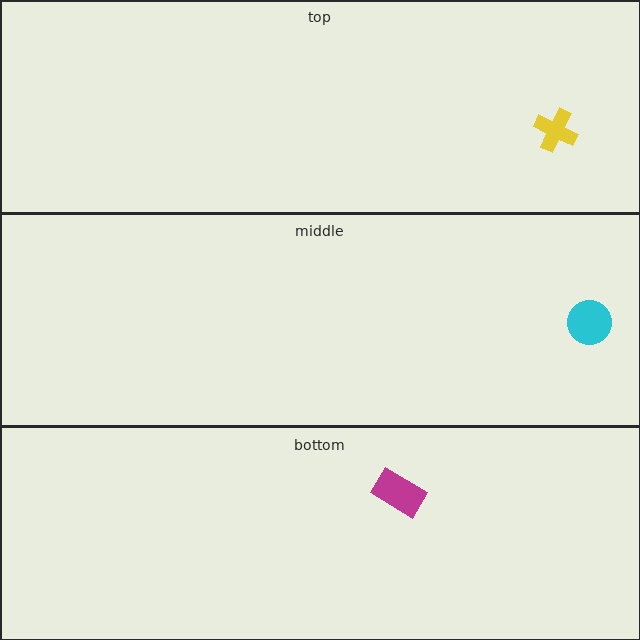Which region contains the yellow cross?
The top region.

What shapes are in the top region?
The yellow cross.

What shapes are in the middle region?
The cyan circle.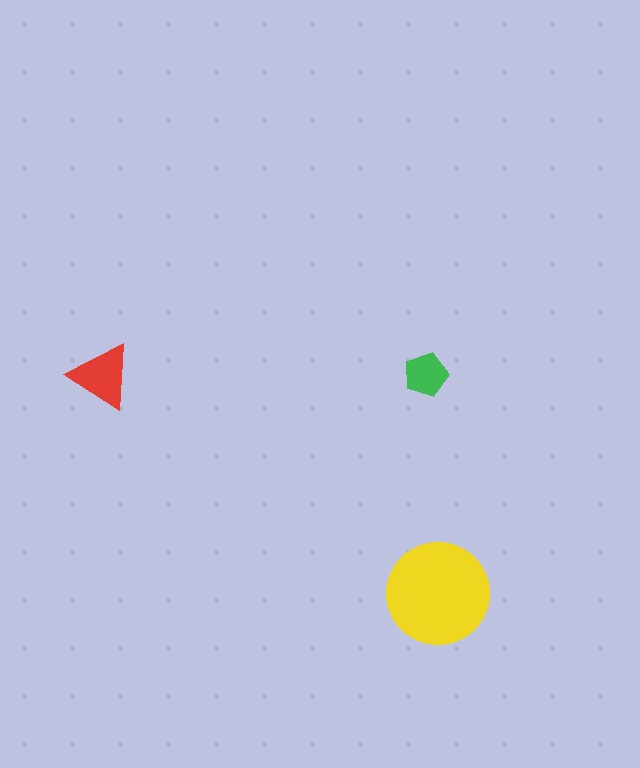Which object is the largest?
The yellow circle.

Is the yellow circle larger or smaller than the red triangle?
Larger.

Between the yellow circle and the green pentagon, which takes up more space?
The yellow circle.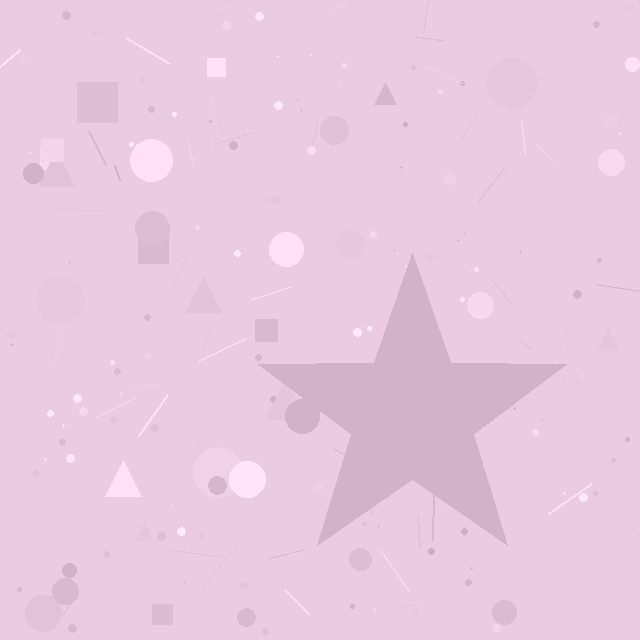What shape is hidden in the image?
A star is hidden in the image.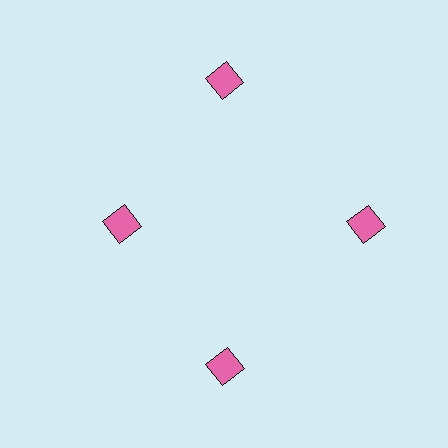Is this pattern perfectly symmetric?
No. The 4 pink squares are arranged in a ring, but one element near the 9 o'clock position is pulled inward toward the center, breaking the 4-fold rotational symmetry.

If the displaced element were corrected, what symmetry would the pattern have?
It would have 4-fold rotational symmetry — the pattern would map onto itself every 90 degrees.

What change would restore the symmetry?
The symmetry would be restored by moving it outward, back onto the ring so that all 4 squares sit at equal angles and equal distance from the center.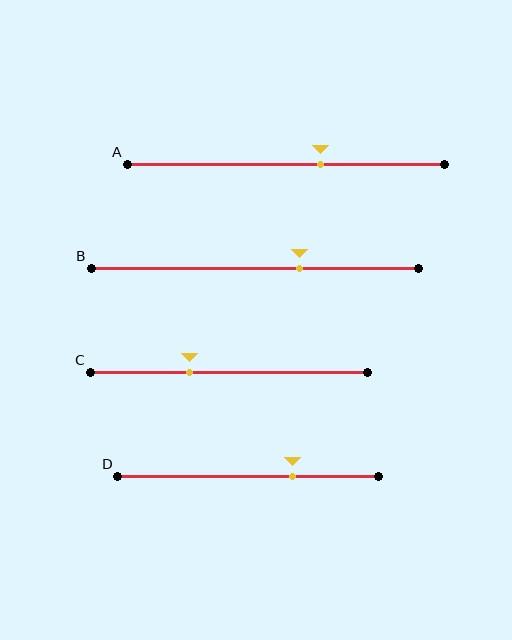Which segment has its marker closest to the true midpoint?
Segment A has its marker closest to the true midpoint.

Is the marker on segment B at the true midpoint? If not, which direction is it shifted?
No, the marker on segment B is shifted to the right by about 14% of the segment length.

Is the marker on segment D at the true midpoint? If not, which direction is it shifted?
No, the marker on segment D is shifted to the right by about 17% of the segment length.